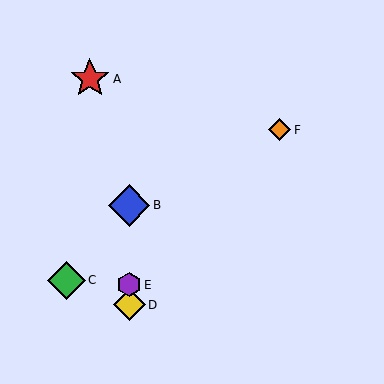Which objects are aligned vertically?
Objects B, D, E are aligned vertically.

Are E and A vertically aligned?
No, E is at x≈129 and A is at x≈90.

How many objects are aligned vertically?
3 objects (B, D, E) are aligned vertically.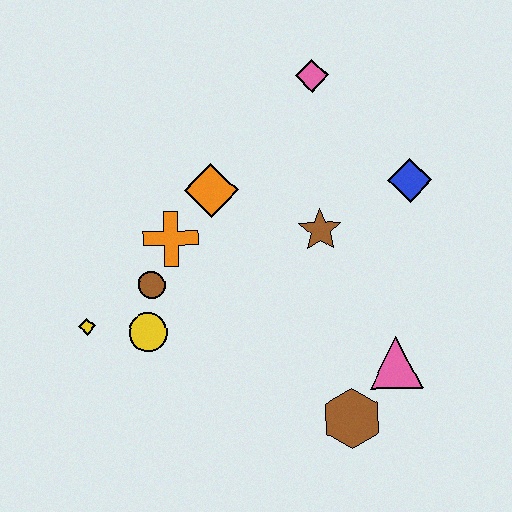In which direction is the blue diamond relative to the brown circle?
The blue diamond is to the right of the brown circle.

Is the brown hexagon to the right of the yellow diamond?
Yes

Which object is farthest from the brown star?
The yellow diamond is farthest from the brown star.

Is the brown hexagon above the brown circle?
No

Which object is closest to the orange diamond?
The orange cross is closest to the orange diamond.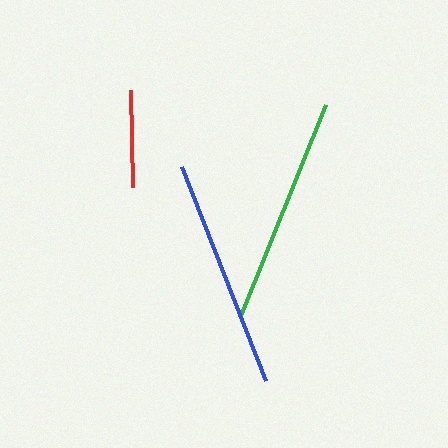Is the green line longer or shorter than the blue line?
The blue line is longer than the green line.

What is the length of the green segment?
The green segment is approximately 227 pixels long.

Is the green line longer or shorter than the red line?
The green line is longer than the red line.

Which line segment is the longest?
The blue line is the longest at approximately 229 pixels.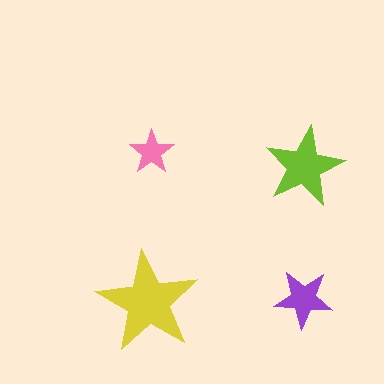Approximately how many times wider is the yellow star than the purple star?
About 1.5 times wider.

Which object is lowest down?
The yellow star is bottommost.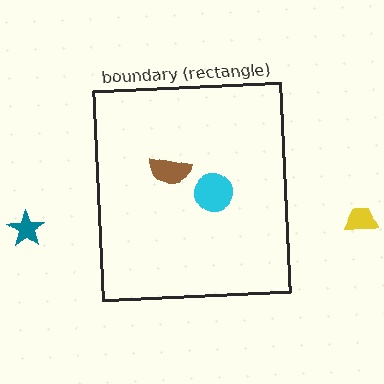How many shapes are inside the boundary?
2 inside, 2 outside.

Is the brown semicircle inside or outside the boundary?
Inside.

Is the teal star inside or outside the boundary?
Outside.